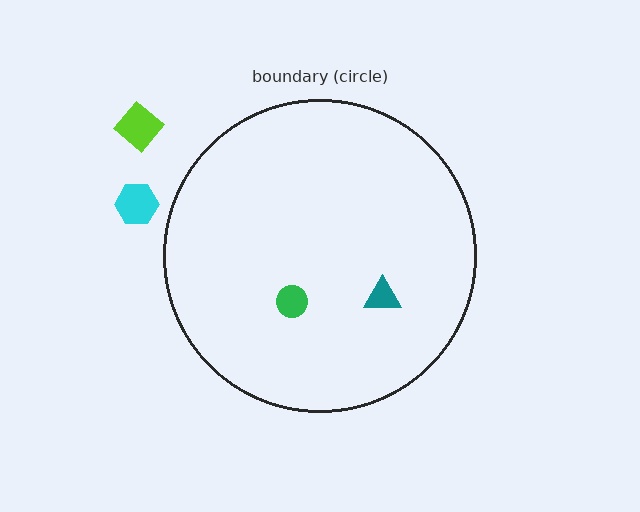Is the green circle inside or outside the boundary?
Inside.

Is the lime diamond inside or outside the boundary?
Outside.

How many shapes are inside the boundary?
2 inside, 2 outside.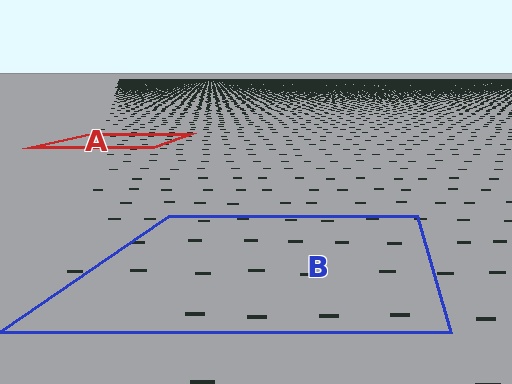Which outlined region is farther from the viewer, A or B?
Region A is farther from the viewer — the texture elements inside it appear smaller and more densely packed.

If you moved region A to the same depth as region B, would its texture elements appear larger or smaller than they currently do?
They would appear larger. At a closer depth, the same texture elements are projected at a bigger on-screen size.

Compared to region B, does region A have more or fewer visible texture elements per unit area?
Region A has more texture elements per unit area — they are packed more densely because it is farther away.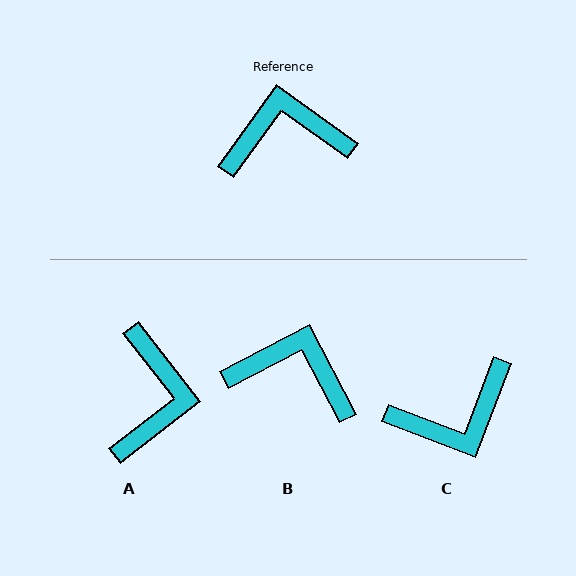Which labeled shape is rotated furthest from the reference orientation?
C, about 165 degrees away.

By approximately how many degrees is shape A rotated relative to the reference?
Approximately 106 degrees clockwise.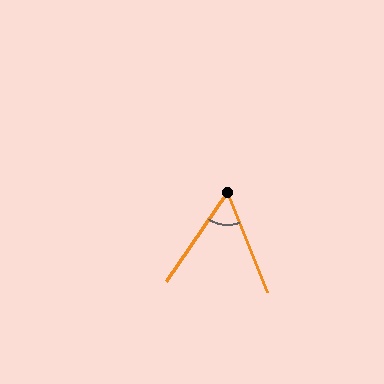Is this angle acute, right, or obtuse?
It is acute.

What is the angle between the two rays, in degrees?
Approximately 56 degrees.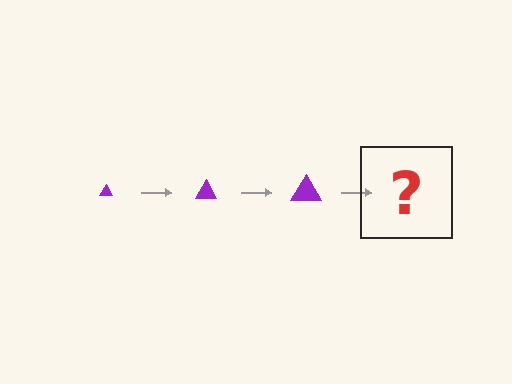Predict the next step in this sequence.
The next step is a purple triangle, larger than the previous one.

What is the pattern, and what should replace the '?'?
The pattern is that the triangle gets progressively larger each step. The '?' should be a purple triangle, larger than the previous one.